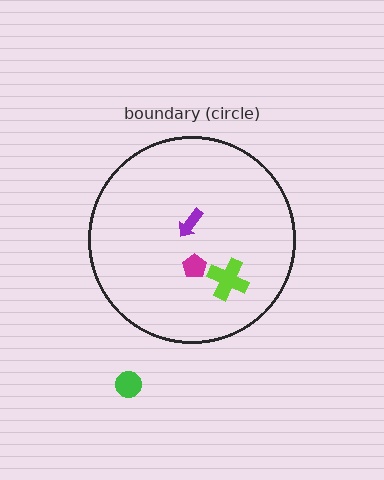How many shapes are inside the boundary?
3 inside, 1 outside.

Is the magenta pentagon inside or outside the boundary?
Inside.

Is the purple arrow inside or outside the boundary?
Inside.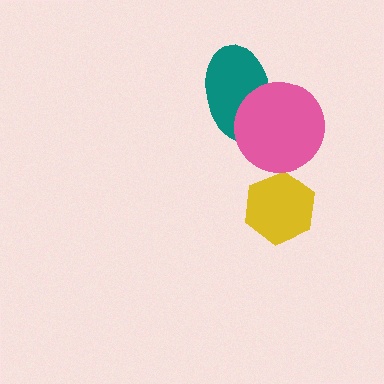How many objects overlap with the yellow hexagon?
0 objects overlap with the yellow hexagon.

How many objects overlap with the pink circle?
1 object overlaps with the pink circle.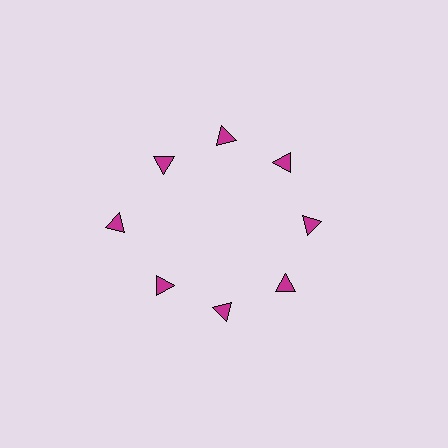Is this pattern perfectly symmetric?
No. The 8 magenta triangles are arranged in a ring, but one element near the 9 o'clock position is pushed outward from the center, breaking the 8-fold rotational symmetry.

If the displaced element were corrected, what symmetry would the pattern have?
It would have 8-fold rotational symmetry — the pattern would map onto itself every 45 degrees.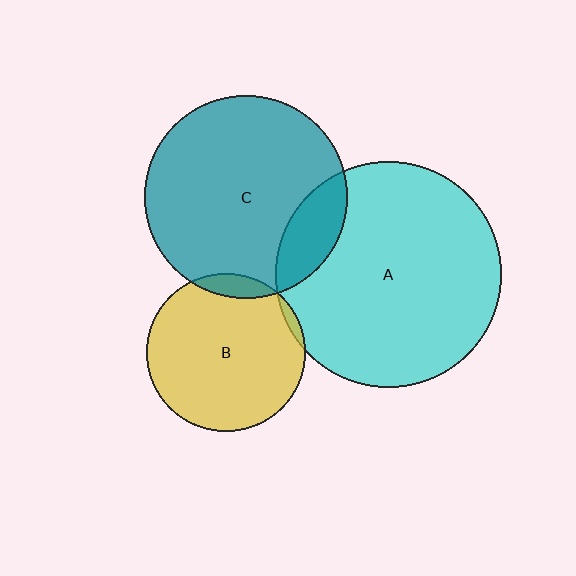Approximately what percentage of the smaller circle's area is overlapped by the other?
Approximately 5%.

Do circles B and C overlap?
Yes.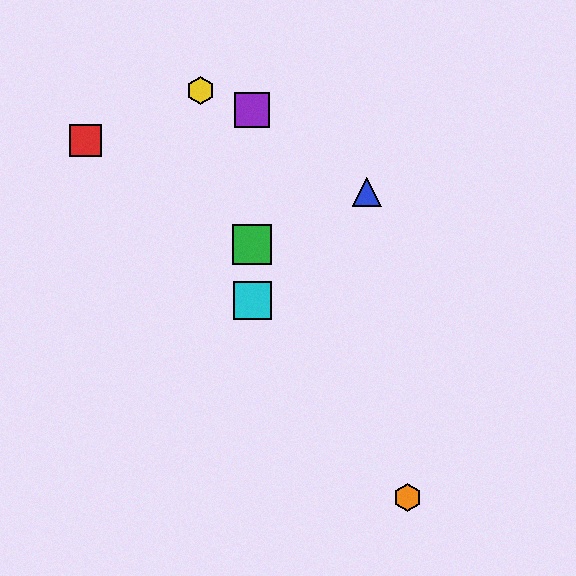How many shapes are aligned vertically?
3 shapes (the green square, the purple square, the cyan square) are aligned vertically.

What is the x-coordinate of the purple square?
The purple square is at x≈252.